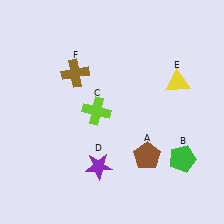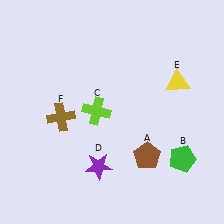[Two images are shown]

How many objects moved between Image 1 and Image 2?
1 object moved between the two images.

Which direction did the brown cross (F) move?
The brown cross (F) moved down.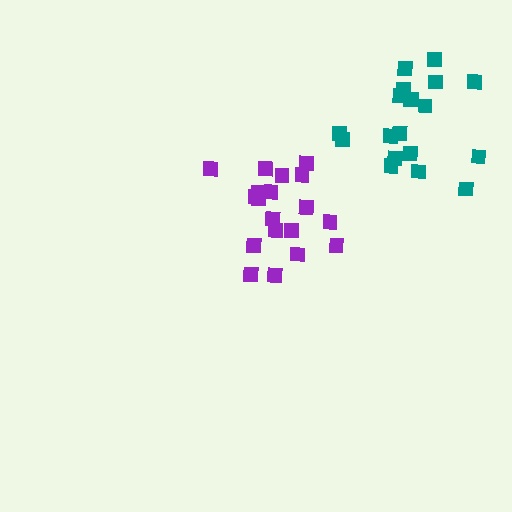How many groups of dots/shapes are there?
There are 2 groups.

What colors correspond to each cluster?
The clusters are colored: purple, teal.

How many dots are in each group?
Group 1: 19 dots, Group 2: 18 dots (37 total).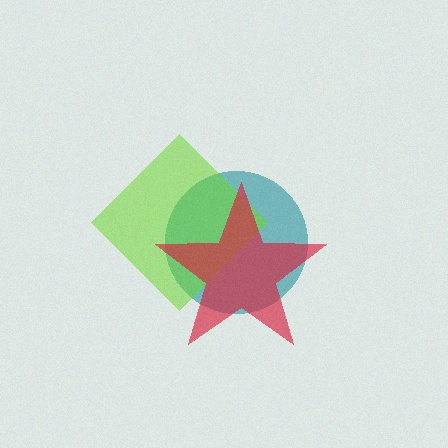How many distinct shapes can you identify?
There are 3 distinct shapes: a teal circle, a lime diamond, a red star.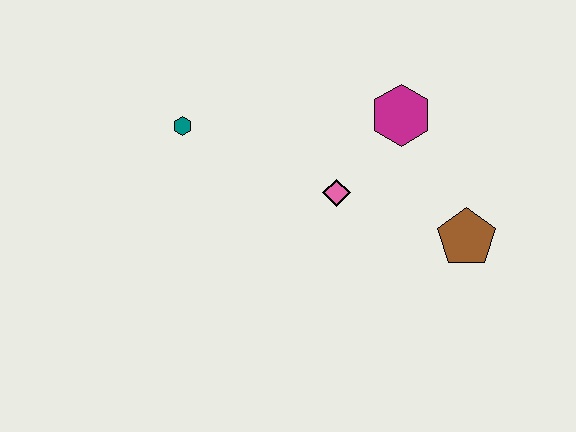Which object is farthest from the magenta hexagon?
The teal hexagon is farthest from the magenta hexagon.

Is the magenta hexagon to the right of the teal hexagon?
Yes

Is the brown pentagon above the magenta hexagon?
No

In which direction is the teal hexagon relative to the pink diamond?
The teal hexagon is to the left of the pink diamond.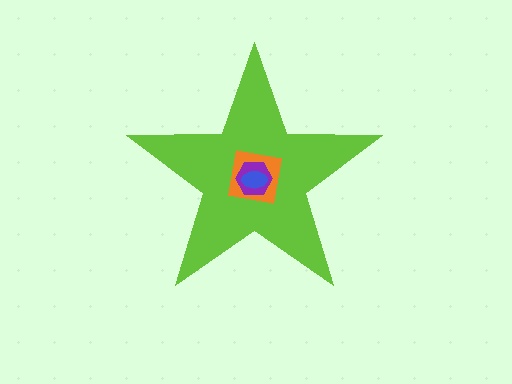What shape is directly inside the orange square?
The purple hexagon.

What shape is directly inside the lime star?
The orange square.